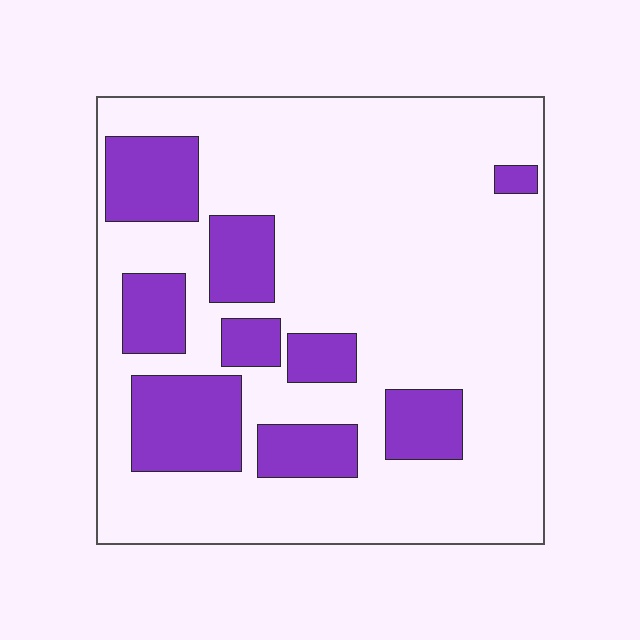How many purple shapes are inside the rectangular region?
9.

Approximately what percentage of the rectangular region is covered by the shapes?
Approximately 25%.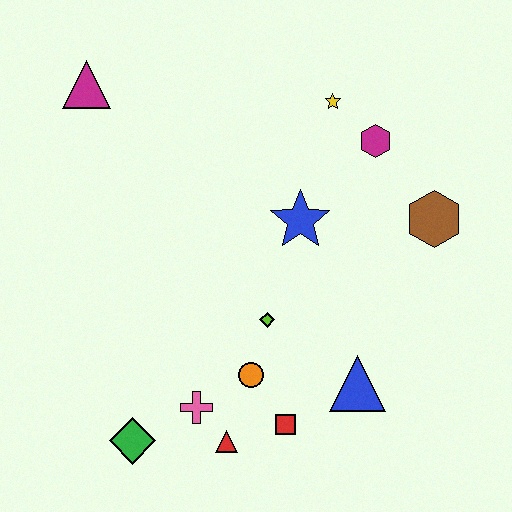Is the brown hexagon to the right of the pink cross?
Yes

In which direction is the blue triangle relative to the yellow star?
The blue triangle is below the yellow star.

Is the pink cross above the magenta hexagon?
No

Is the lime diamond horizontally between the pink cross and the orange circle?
No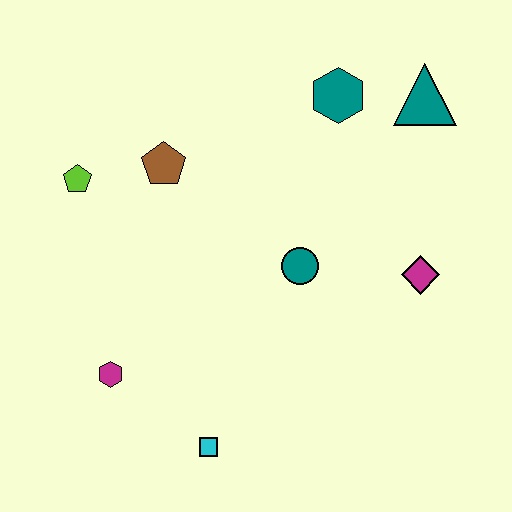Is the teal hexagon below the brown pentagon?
No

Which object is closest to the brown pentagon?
The lime pentagon is closest to the brown pentagon.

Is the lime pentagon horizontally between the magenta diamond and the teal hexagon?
No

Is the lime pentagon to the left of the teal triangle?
Yes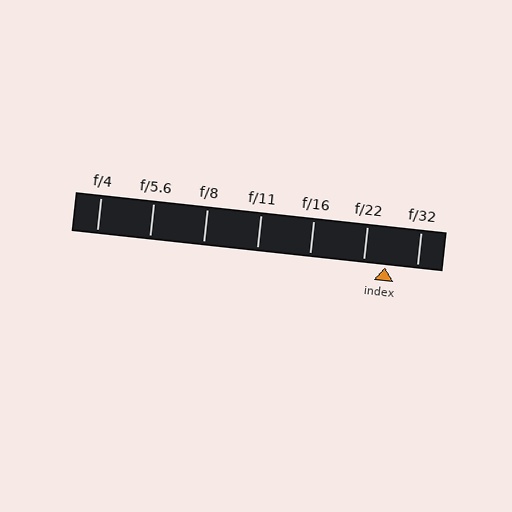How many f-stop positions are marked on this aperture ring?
There are 7 f-stop positions marked.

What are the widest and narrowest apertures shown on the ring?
The widest aperture shown is f/4 and the narrowest is f/32.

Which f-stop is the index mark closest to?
The index mark is closest to f/22.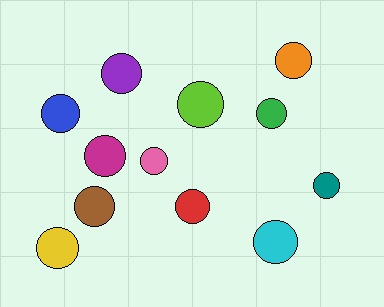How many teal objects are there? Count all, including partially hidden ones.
There is 1 teal object.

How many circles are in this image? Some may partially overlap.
There are 12 circles.